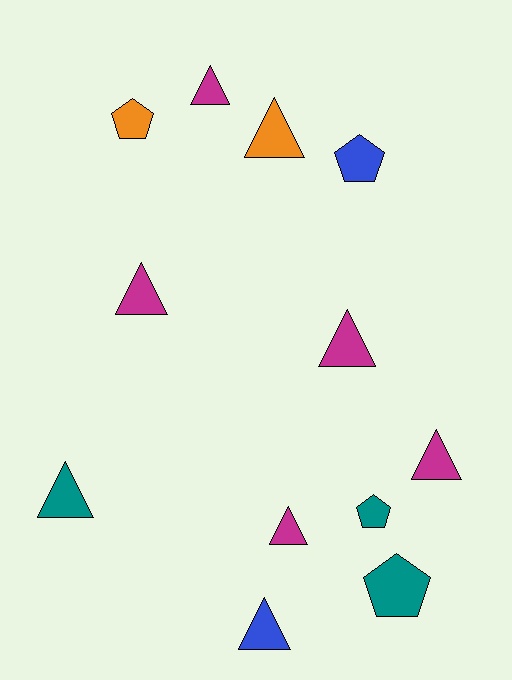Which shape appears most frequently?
Triangle, with 8 objects.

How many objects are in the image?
There are 12 objects.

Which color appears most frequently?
Magenta, with 5 objects.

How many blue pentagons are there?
There is 1 blue pentagon.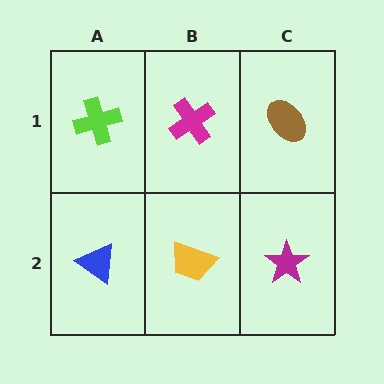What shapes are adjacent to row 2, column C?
A brown ellipse (row 1, column C), a yellow trapezoid (row 2, column B).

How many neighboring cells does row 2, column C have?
2.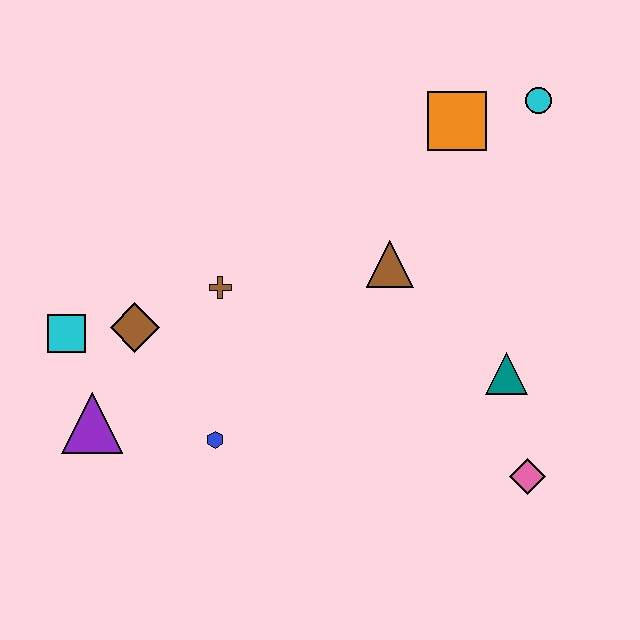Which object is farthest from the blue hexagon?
The cyan circle is farthest from the blue hexagon.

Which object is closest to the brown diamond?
The cyan square is closest to the brown diamond.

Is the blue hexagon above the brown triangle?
No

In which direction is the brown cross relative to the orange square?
The brown cross is to the left of the orange square.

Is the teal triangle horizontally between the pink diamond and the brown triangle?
Yes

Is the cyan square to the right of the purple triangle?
No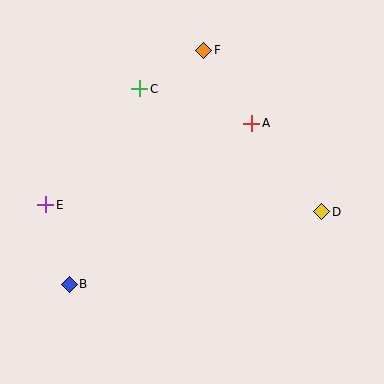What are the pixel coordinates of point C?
Point C is at (139, 89).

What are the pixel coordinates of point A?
Point A is at (252, 123).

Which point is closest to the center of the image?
Point A at (252, 123) is closest to the center.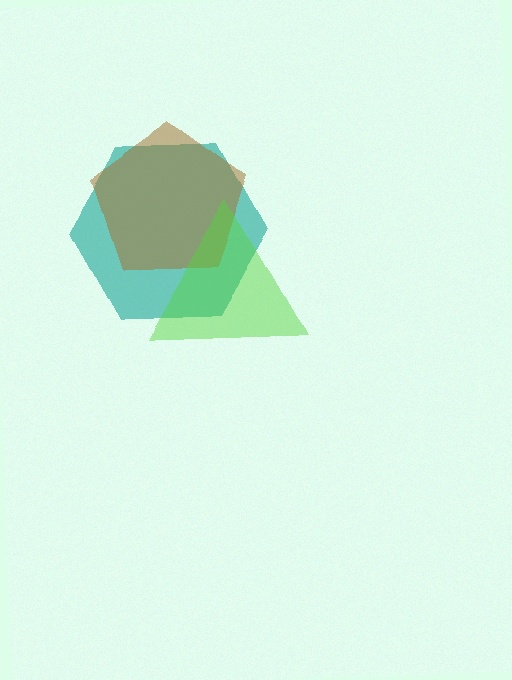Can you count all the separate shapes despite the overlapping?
Yes, there are 3 separate shapes.